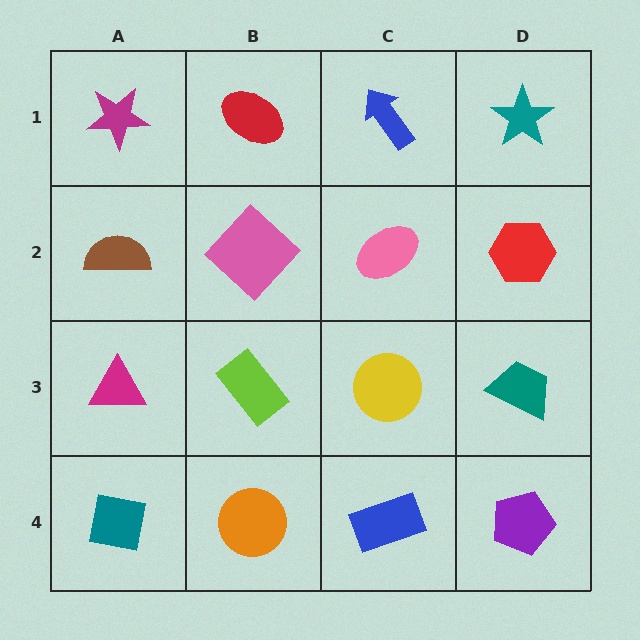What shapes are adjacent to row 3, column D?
A red hexagon (row 2, column D), a purple pentagon (row 4, column D), a yellow circle (row 3, column C).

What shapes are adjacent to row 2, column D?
A teal star (row 1, column D), a teal trapezoid (row 3, column D), a pink ellipse (row 2, column C).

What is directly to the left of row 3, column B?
A magenta triangle.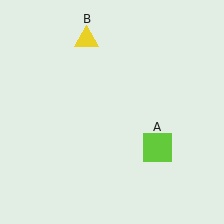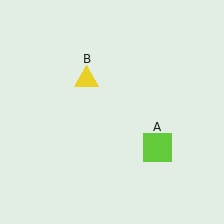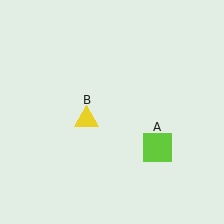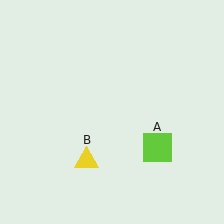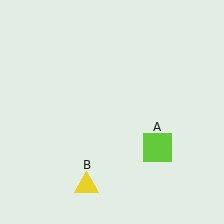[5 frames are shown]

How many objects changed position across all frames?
1 object changed position: yellow triangle (object B).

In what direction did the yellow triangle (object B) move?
The yellow triangle (object B) moved down.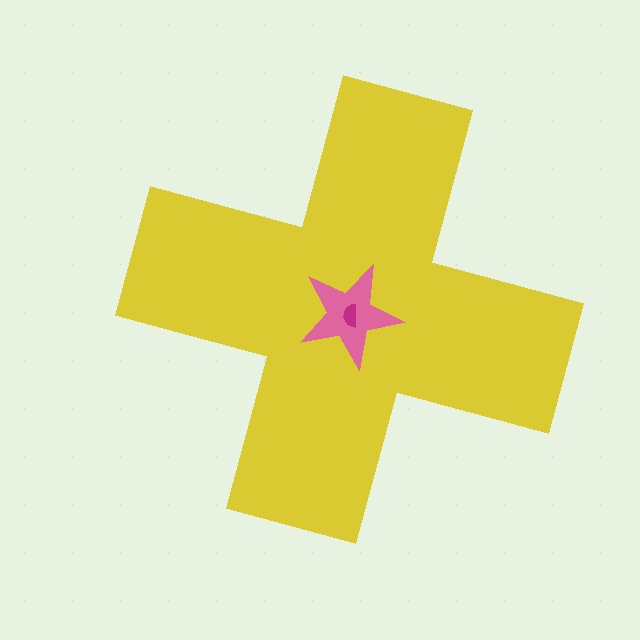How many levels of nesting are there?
3.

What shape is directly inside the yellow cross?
The pink star.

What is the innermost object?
The magenta semicircle.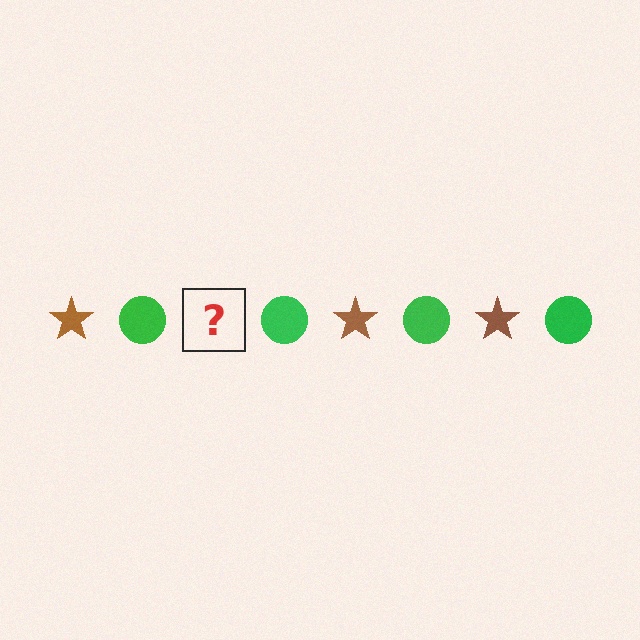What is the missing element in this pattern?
The missing element is a brown star.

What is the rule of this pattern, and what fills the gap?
The rule is that the pattern alternates between brown star and green circle. The gap should be filled with a brown star.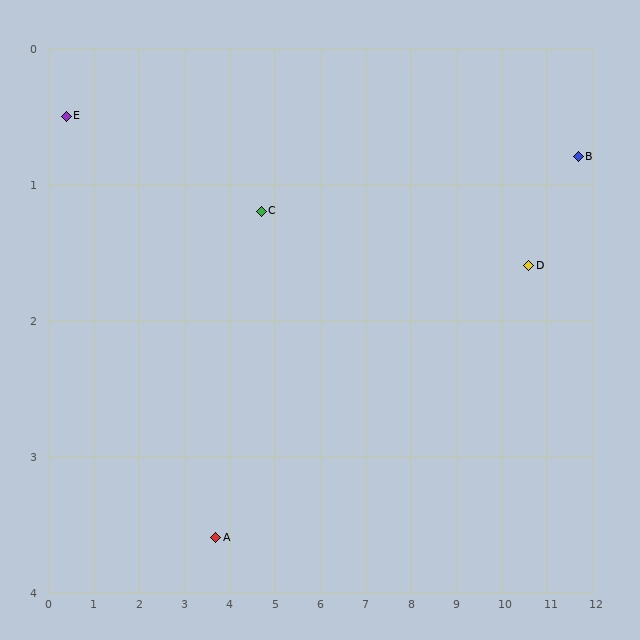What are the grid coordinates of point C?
Point C is at approximately (4.7, 1.2).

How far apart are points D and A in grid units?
Points D and A are about 7.2 grid units apart.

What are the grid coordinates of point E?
Point E is at approximately (0.4, 0.5).